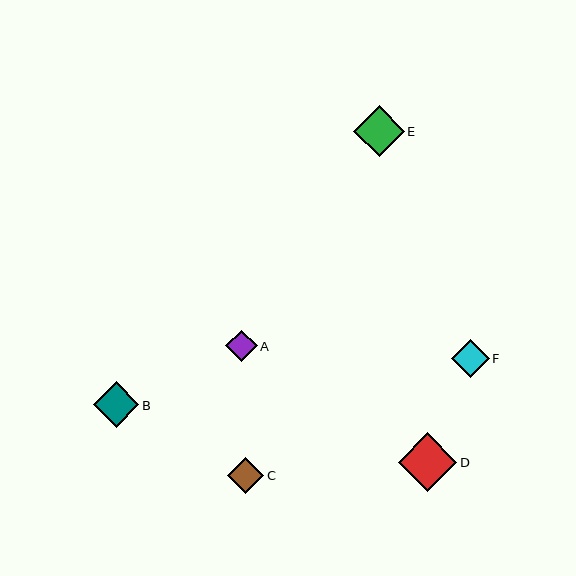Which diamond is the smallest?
Diamond A is the smallest with a size of approximately 32 pixels.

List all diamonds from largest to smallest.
From largest to smallest: D, E, B, F, C, A.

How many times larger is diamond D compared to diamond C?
Diamond D is approximately 1.6 times the size of diamond C.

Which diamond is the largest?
Diamond D is the largest with a size of approximately 59 pixels.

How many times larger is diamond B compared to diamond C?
Diamond B is approximately 1.2 times the size of diamond C.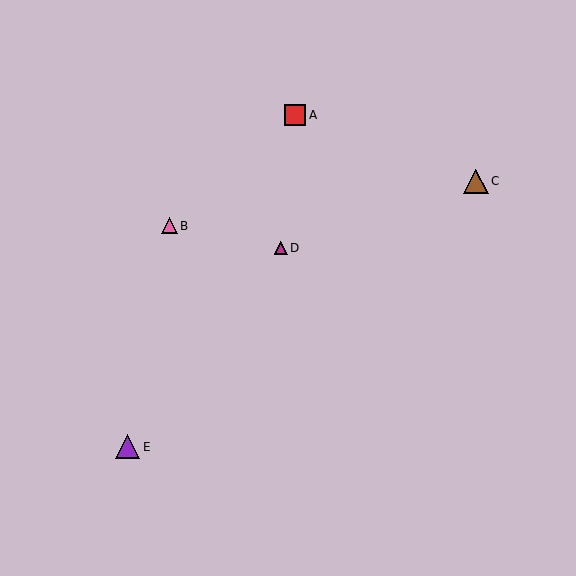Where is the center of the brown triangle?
The center of the brown triangle is at (476, 181).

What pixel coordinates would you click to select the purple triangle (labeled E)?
Click at (128, 447) to select the purple triangle E.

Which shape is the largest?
The brown triangle (labeled C) is the largest.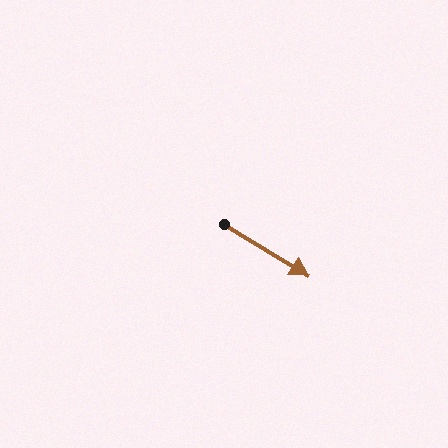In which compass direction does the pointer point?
Southeast.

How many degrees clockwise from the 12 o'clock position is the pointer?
Approximately 121 degrees.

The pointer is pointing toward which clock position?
Roughly 4 o'clock.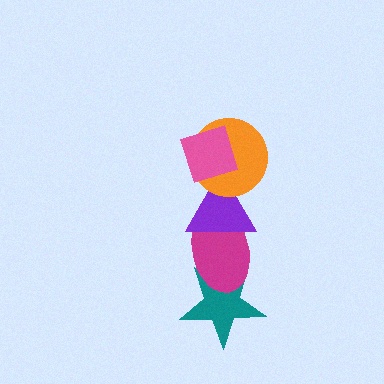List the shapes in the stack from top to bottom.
From top to bottom: the pink diamond, the orange circle, the purple triangle, the magenta ellipse, the teal star.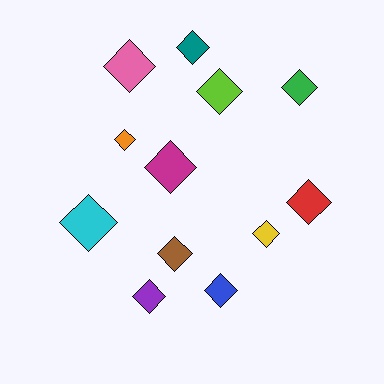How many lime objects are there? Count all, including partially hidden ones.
There is 1 lime object.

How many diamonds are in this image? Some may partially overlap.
There are 12 diamonds.